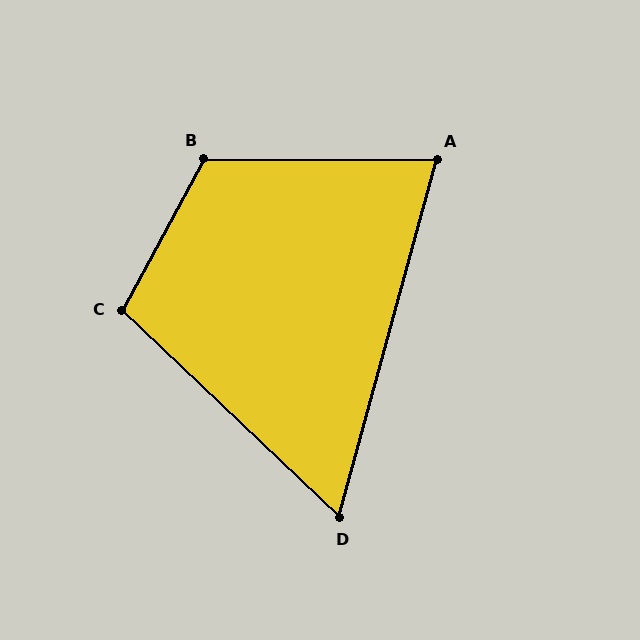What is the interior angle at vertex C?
Approximately 105 degrees (obtuse).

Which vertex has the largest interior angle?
B, at approximately 118 degrees.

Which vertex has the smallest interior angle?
D, at approximately 62 degrees.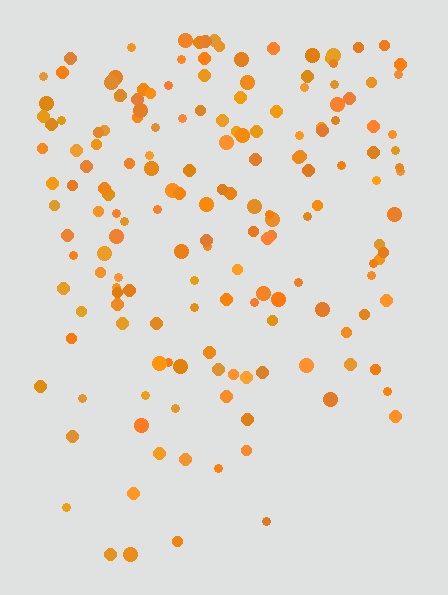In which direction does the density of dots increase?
From bottom to top, with the top side densest.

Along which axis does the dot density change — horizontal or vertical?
Vertical.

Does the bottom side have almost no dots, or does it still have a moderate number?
Still a moderate number, just noticeably fewer than the top.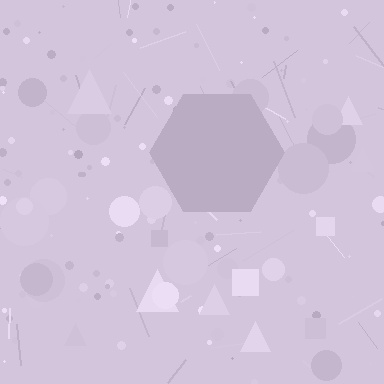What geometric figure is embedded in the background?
A hexagon is embedded in the background.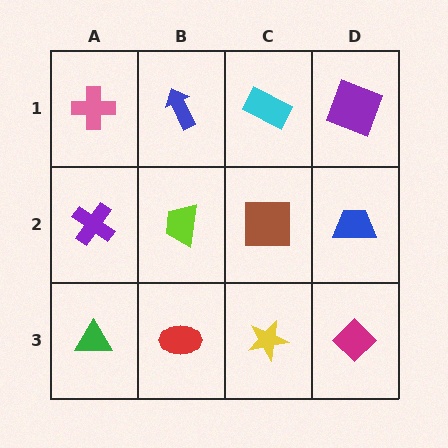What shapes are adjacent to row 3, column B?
A lime trapezoid (row 2, column B), a green triangle (row 3, column A), a yellow star (row 3, column C).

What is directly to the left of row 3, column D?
A yellow star.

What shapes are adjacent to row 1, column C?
A brown square (row 2, column C), a blue arrow (row 1, column B), a purple square (row 1, column D).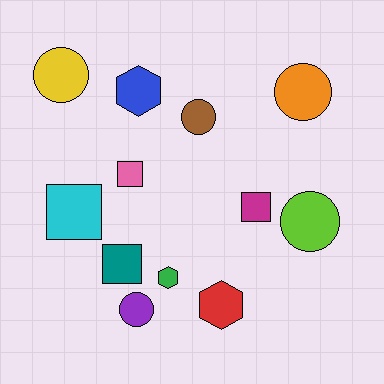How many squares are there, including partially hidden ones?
There are 4 squares.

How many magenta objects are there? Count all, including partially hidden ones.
There is 1 magenta object.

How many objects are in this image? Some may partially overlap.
There are 12 objects.